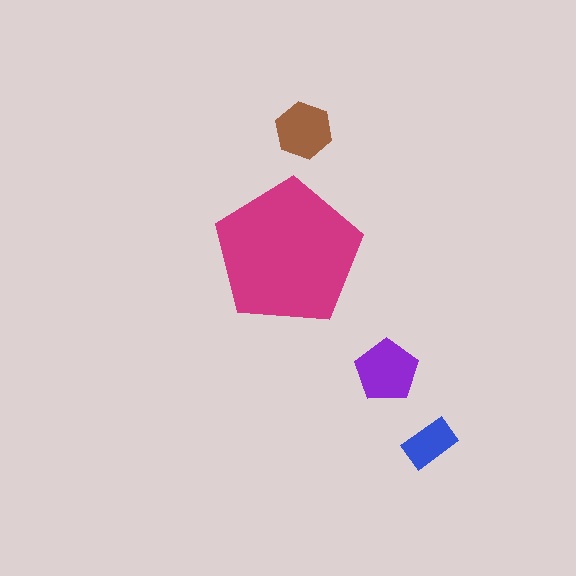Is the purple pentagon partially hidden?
No, the purple pentagon is fully visible.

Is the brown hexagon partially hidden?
No, the brown hexagon is fully visible.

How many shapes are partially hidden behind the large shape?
0 shapes are partially hidden.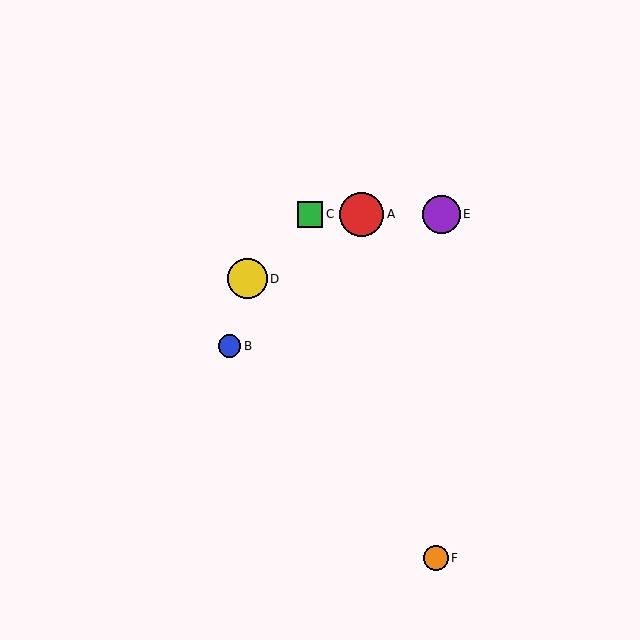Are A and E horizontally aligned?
Yes, both are at y≈214.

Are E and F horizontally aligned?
No, E is at y≈214 and F is at y≈558.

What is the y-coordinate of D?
Object D is at y≈279.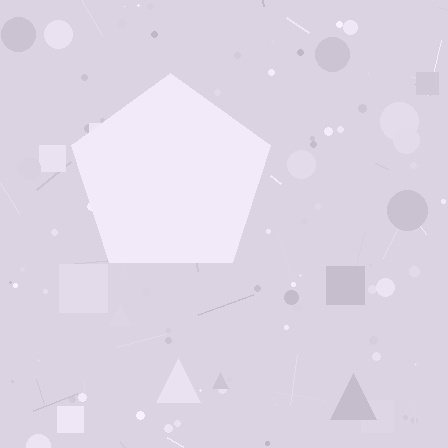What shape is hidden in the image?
A pentagon is hidden in the image.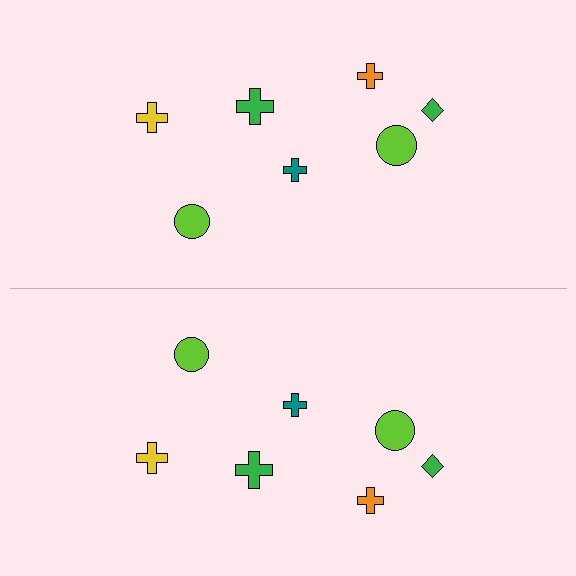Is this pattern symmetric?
Yes, this pattern has bilateral (reflection) symmetry.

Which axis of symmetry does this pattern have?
The pattern has a horizontal axis of symmetry running through the center of the image.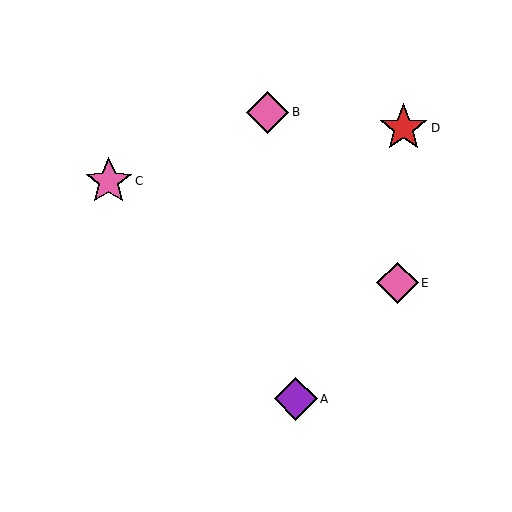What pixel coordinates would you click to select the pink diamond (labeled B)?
Click at (267, 112) to select the pink diamond B.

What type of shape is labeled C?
Shape C is a pink star.